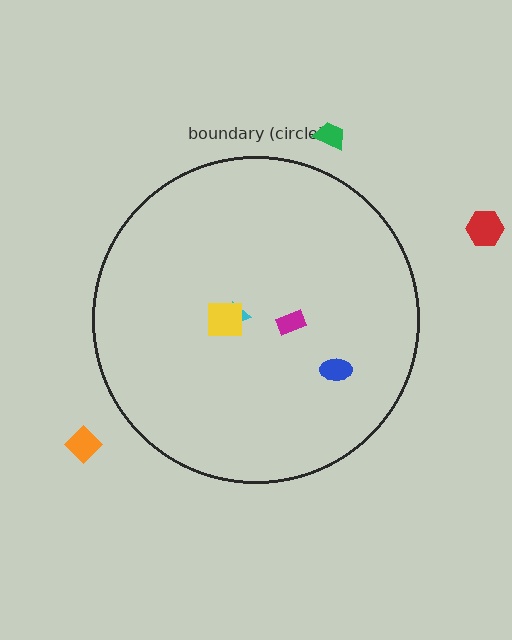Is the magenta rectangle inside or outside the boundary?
Inside.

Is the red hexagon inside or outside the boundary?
Outside.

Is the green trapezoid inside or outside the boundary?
Outside.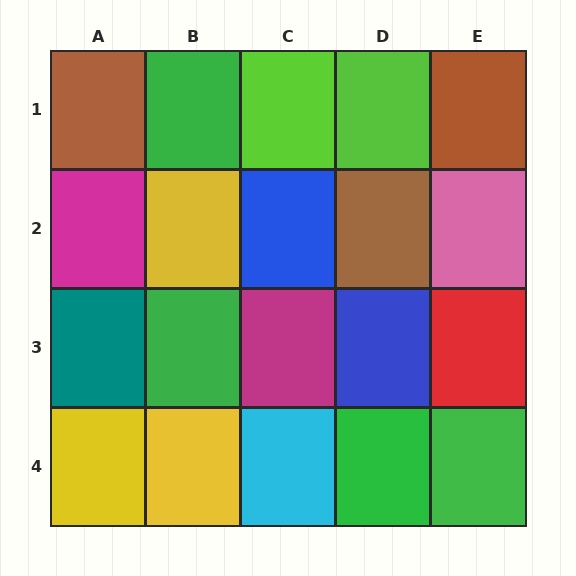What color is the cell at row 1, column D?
Lime.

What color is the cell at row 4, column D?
Green.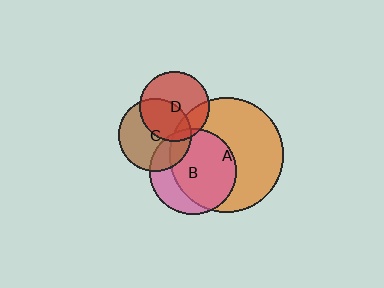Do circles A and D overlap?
Yes.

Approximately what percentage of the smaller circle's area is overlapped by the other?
Approximately 20%.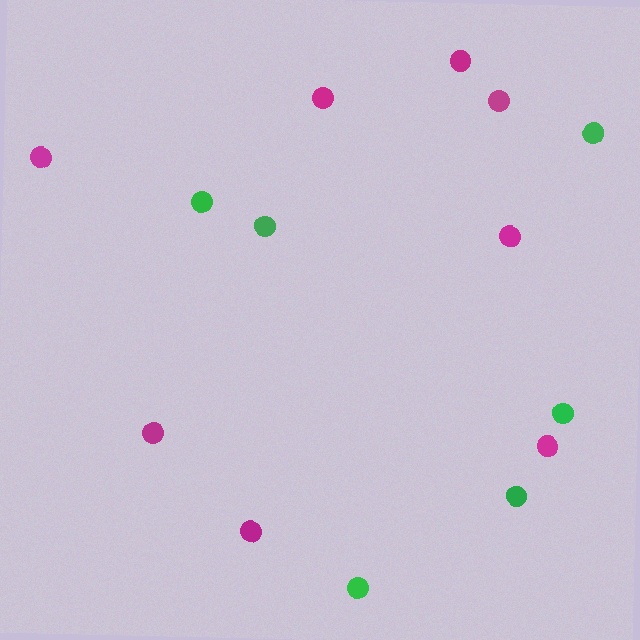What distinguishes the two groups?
There are 2 groups: one group of green circles (6) and one group of magenta circles (8).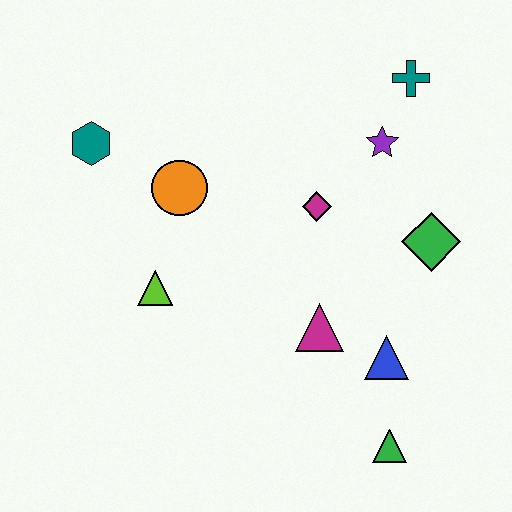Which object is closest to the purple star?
The teal cross is closest to the purple star.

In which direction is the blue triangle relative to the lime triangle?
The blue triangle is to the right of the lime triangle.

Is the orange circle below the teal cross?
Yes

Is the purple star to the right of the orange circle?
Yes